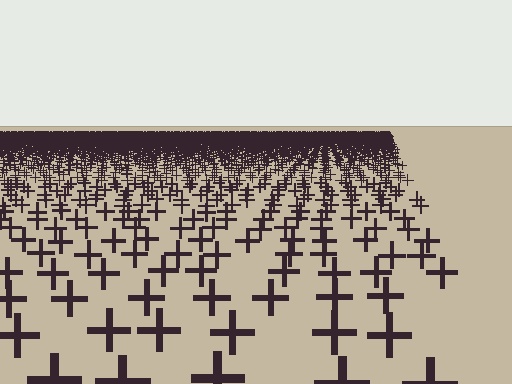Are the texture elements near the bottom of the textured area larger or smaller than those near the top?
Larger. Near the bottom, elements are closer to the viewer and appear at a bigger on-screen size.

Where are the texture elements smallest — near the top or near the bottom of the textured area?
Near the top.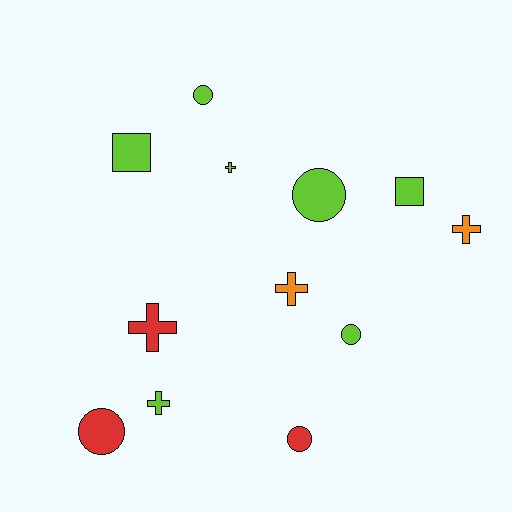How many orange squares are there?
There are no orange squares.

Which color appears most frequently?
Lime, with 7 objects.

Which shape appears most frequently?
Cross, with 5 objects.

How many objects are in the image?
There are 12 objects.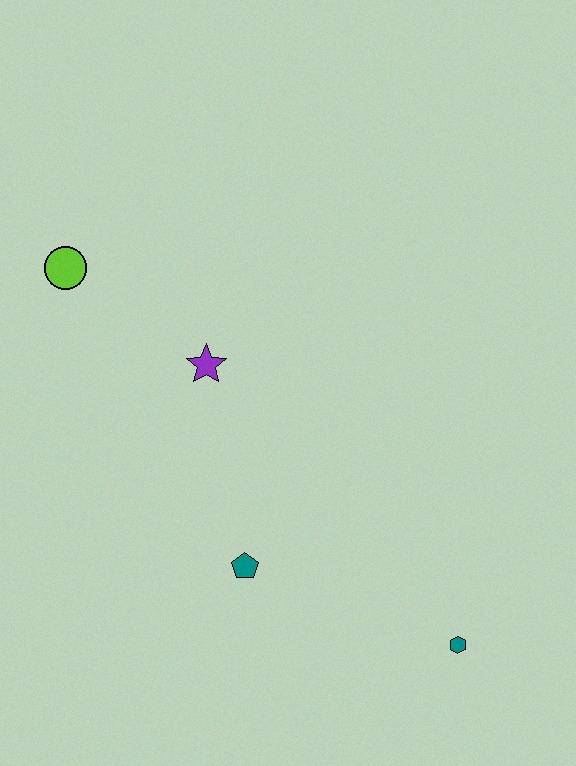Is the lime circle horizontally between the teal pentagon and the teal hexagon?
No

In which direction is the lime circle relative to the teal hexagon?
The lime circle is to the left of the teal hexagon.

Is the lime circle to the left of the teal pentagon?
Yes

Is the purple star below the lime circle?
Yes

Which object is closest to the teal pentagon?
The purple star is closest to the teal pentagon.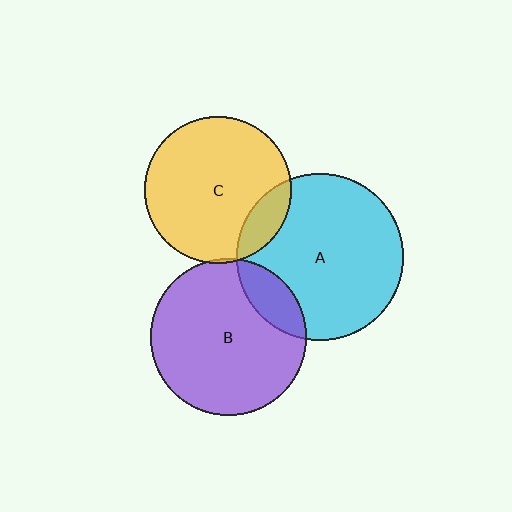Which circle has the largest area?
Circle A (cyan).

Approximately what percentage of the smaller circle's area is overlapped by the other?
Approximately 5%.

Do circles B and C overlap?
Yes.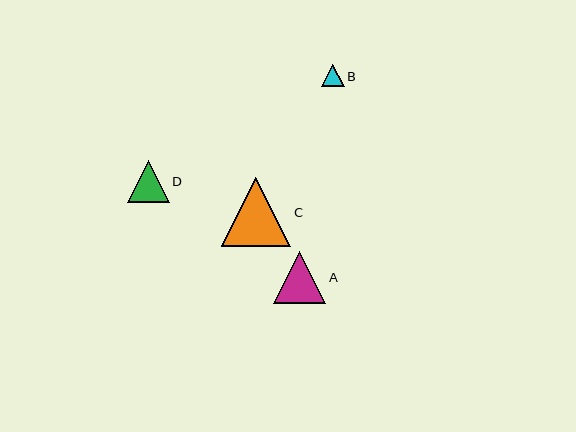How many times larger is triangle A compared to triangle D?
Triangle A is approximately 1.2 times the size of triangle D.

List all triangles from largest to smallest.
From largest to smallest: C, A, D, B.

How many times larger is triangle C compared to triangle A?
Triangle C is approximately 1.3 times the size of triangle A.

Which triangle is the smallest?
Triangle B is the smallest with a size of approximately 22 pixels.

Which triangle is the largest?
Triangle C is the largest with a size of approximately 70 pixels.